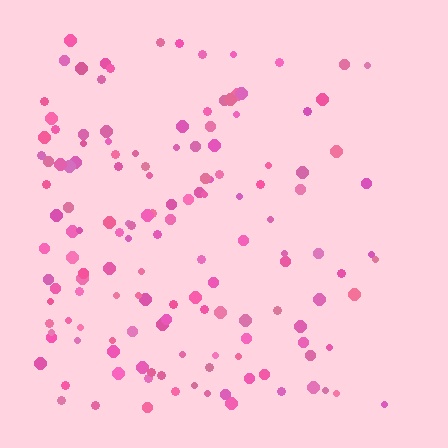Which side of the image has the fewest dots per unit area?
The right.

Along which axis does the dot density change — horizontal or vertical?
Horizontal.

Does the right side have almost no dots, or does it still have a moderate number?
Still a moderate number, just noticeably fewer than the left.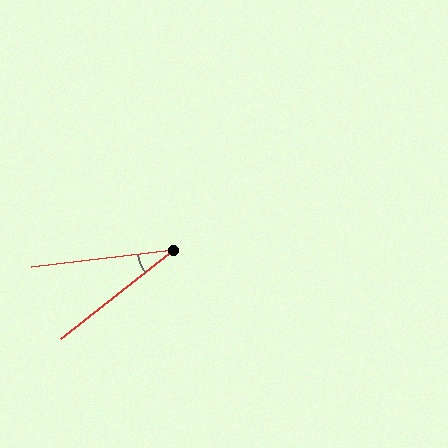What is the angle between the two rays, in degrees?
Approximately 32 degrees.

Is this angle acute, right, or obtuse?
It is acute.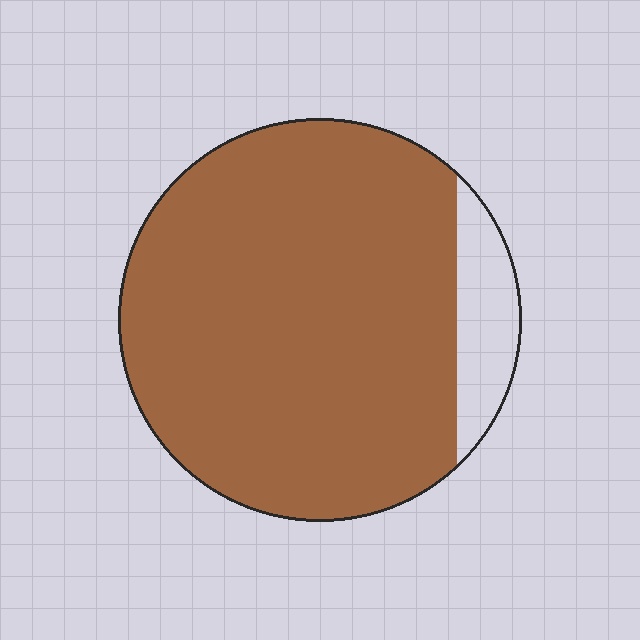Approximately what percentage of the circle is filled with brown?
Approximately 90%.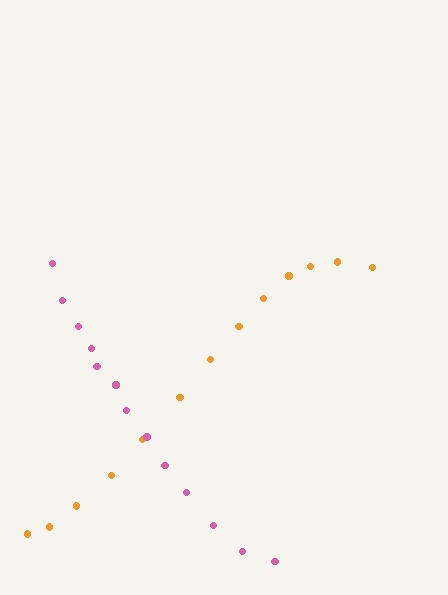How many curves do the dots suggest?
There are 2 distinct paths.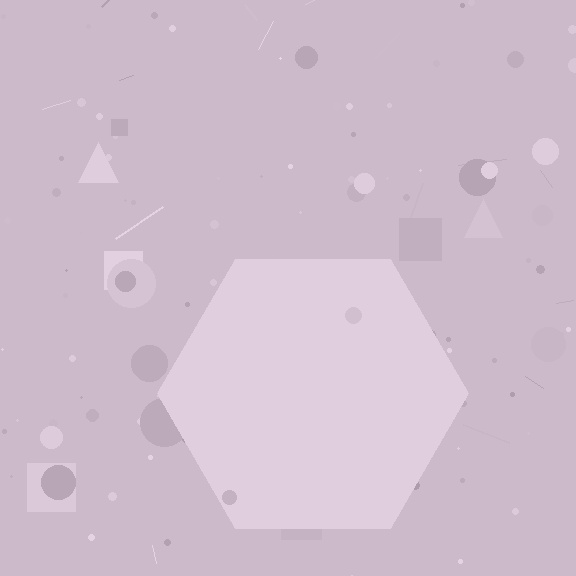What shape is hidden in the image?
A hexagon is hidden in the image.